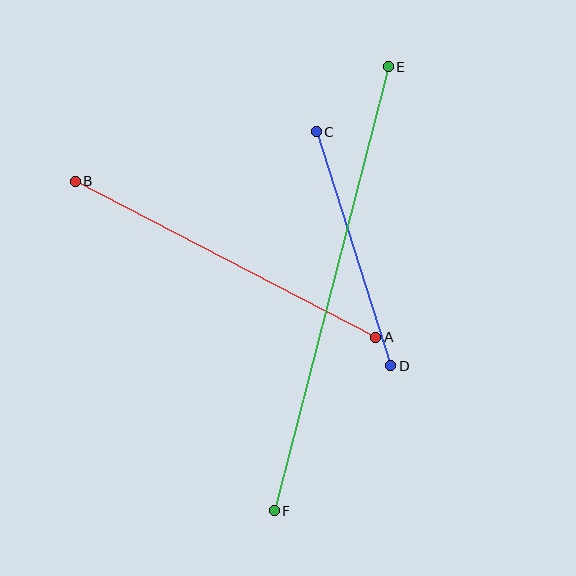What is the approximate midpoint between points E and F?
The midpoint is at approximately (331, 289) pixels.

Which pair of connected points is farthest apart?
Points E and F are farthest apart.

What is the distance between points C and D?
The distance is approximately 246 pixels.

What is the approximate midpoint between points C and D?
The midpoint is at approximately (353, 249) pixels.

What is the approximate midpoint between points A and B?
The midpoint is at approximately (225, 259) pixels.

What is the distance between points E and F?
The distance is approximately 458 pixels.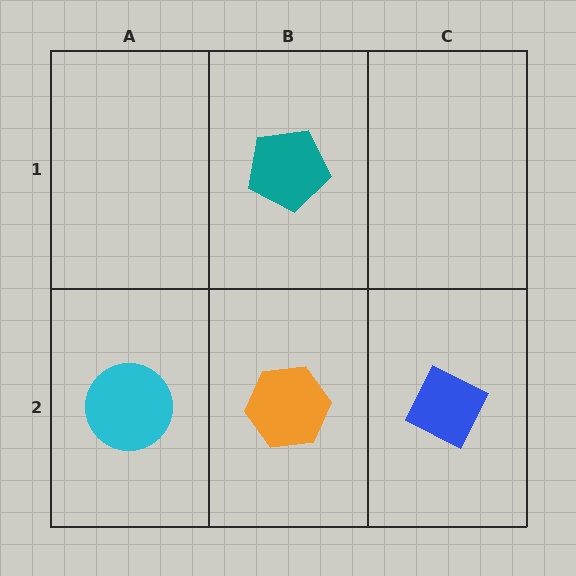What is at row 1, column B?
A teal pentagon.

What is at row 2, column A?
A cyan circle.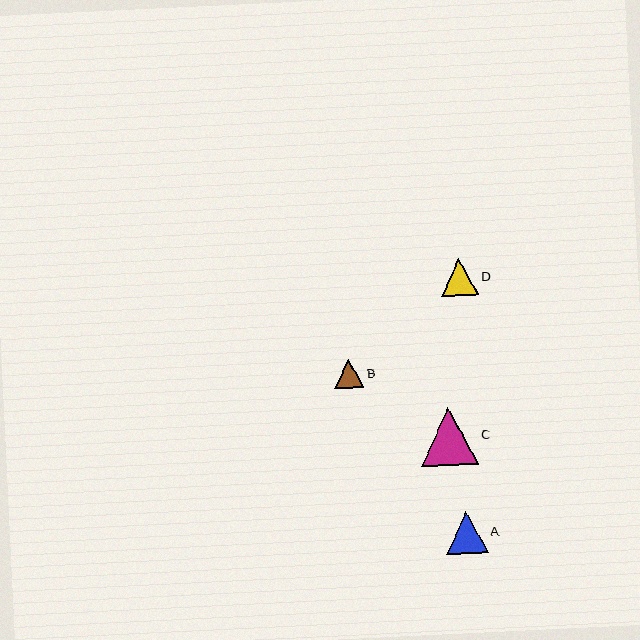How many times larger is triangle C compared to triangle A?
Triangle C is approximately 1.4 times the size of triangle A.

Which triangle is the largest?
Triangle C is the largest with a size of approximately 58 pixels.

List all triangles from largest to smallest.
From largest to smallest: C, A, D, B.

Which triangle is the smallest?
Triangle B is the smallest with a size of approximately 29 pixels.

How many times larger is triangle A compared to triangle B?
Triangle A is approximately 1.4 times the size of triangle B.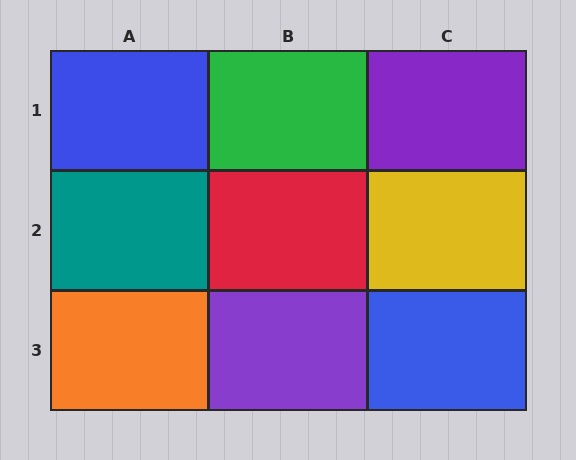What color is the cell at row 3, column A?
Orange.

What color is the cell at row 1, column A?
Blue.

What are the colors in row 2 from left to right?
Teal, red, yellow.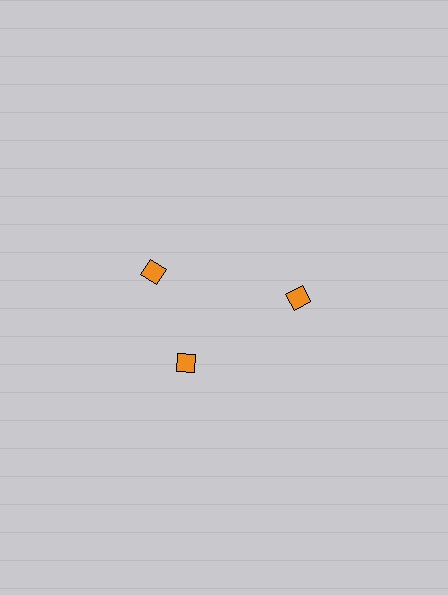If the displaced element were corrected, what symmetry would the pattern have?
It would have 3-fold rotational symmetry — the pattern would map onto itself every 120 degrees.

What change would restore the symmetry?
The symmetry would be restored by rotating it back into even spacing with its neighbors so that all 3 diamonds sit at equal angles and equal distance from the center.